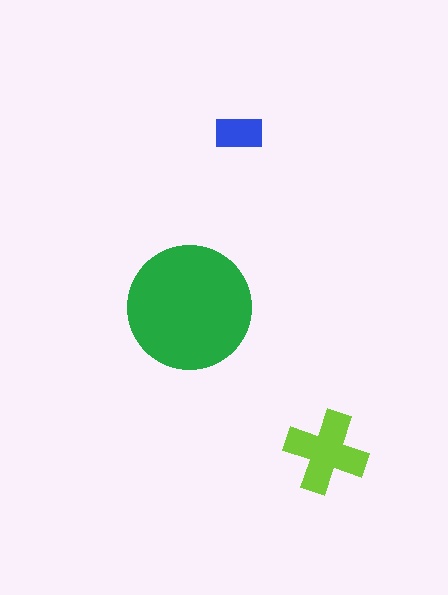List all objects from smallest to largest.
The blue rectangle, the lime cross, the green circle.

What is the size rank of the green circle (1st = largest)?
1st.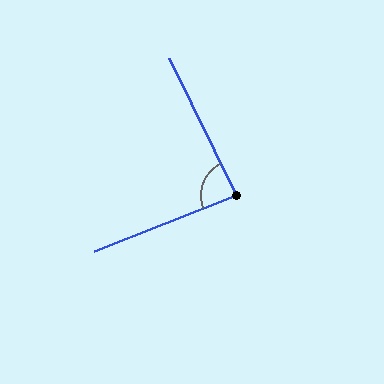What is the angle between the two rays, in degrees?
Approximately 85 degrees.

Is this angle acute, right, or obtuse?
It is approximately a right angle.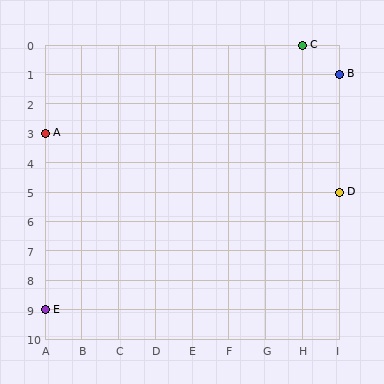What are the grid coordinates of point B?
Point B is at grid coordinates (I, 1).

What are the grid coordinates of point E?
Point E is at grid coordinates (A, 9).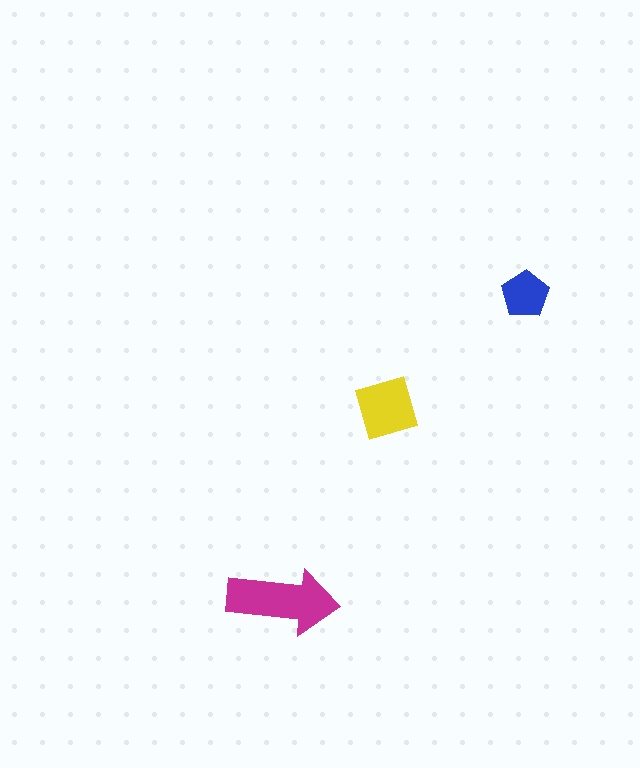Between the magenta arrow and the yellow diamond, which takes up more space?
The magenta arrow.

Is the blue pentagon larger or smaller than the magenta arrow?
Smaller.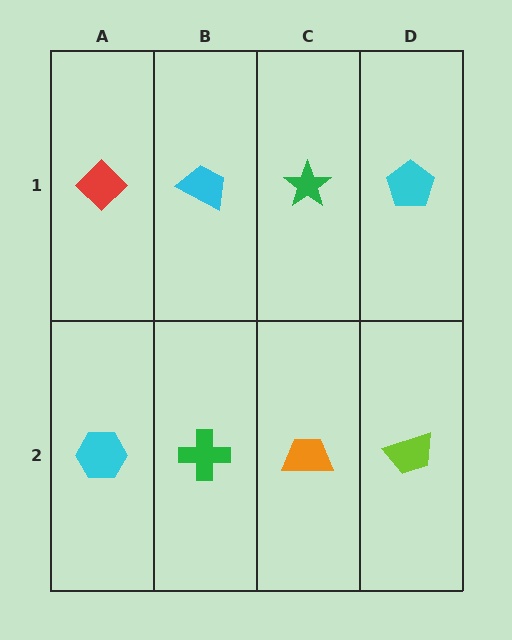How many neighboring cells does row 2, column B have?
3.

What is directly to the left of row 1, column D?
A green star.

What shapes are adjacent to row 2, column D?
A cyan pentagon (row 1, column D), an orange trapezoid (row 2, column C).